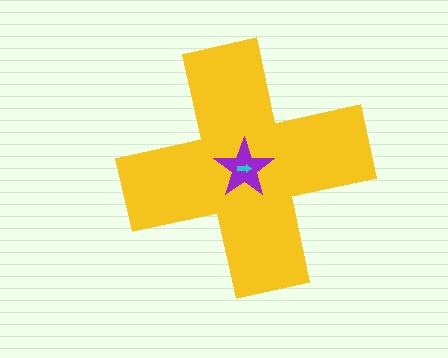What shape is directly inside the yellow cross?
The purple star.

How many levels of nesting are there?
3.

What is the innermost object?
The cyan arrow.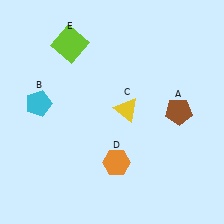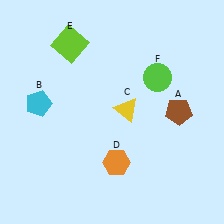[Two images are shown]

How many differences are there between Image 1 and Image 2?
There is 1 difference between the two images.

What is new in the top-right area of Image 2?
A lime circle (F) was added in the top-right area of Image 2.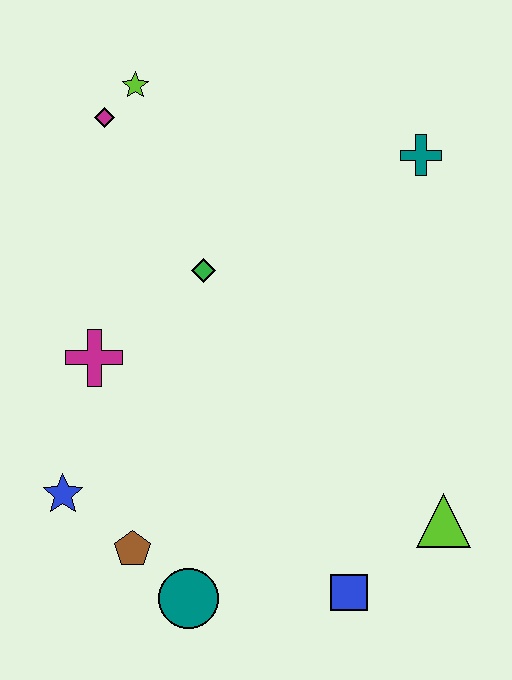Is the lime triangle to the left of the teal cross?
No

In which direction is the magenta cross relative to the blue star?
The magenta cross is above the blue star.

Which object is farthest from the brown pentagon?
The teal cross is farthest from the brown pentagon.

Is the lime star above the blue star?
Yes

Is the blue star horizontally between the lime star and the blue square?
No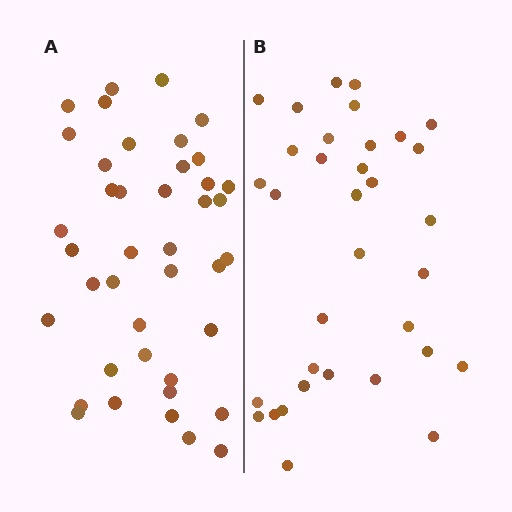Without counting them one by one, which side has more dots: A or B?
Region A (the left region) has more dots.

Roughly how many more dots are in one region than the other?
Region A has roughly 8 or so more dots than region B.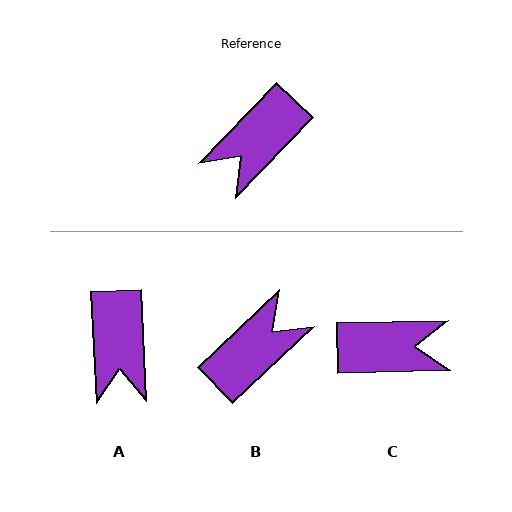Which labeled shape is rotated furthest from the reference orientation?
B, about 177 degrees away.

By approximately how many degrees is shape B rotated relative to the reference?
Approximately 177 degrees counter-clockwise.